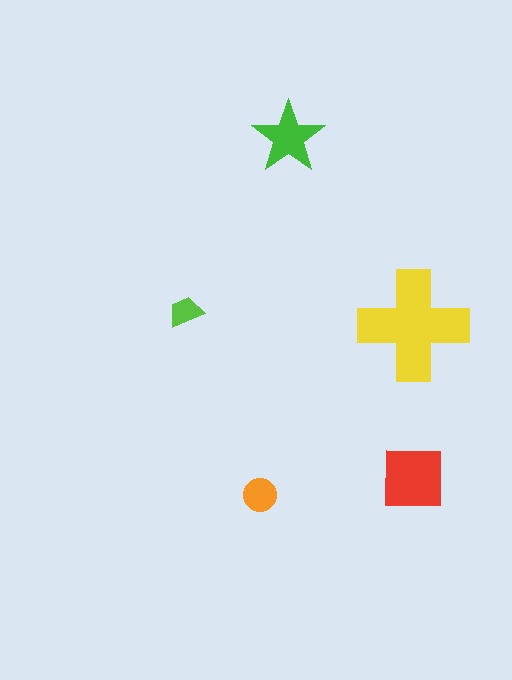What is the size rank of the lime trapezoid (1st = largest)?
5th.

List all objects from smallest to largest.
The lime trapezoid, the orange circle, the green star, the red square, the yellow cross.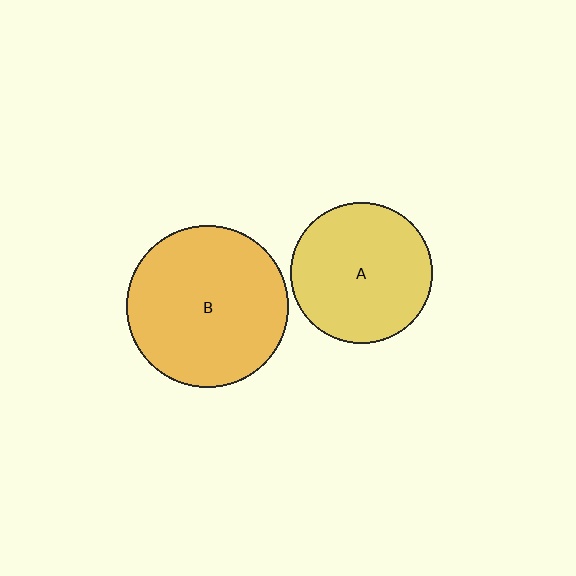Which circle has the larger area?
Circle B (orange).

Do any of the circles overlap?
No, none of the circles overlap.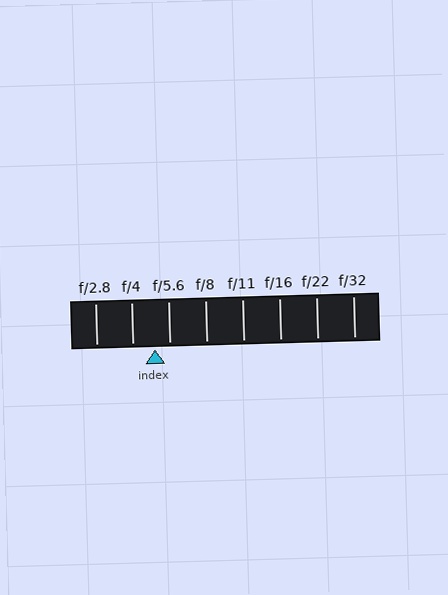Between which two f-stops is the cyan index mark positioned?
The index mark is between f/4 and f/5.6.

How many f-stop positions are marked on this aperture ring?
There are 8 f-stop positions marked.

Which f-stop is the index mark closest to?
The index mark is closest to f/5.6.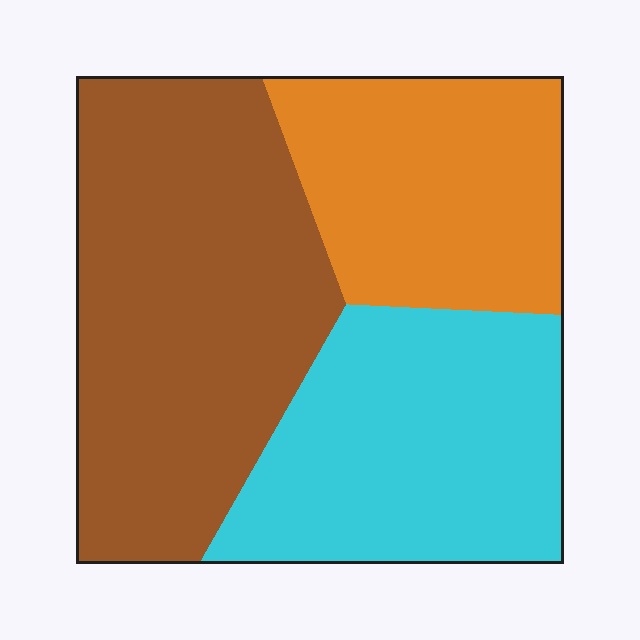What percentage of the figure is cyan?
Cyan covers about 30% of the figure.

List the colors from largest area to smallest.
From largest to smallest: brown, cyan, orange.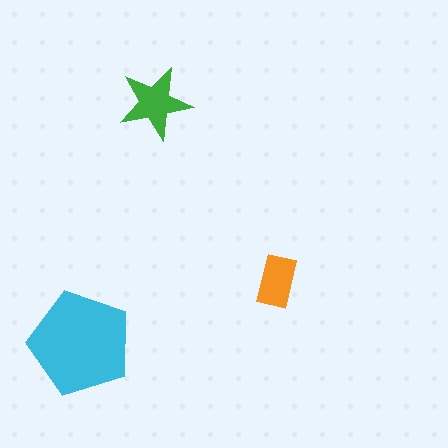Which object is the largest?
The cyan pentagon.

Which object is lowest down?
The cyan pentagon is bottommost.